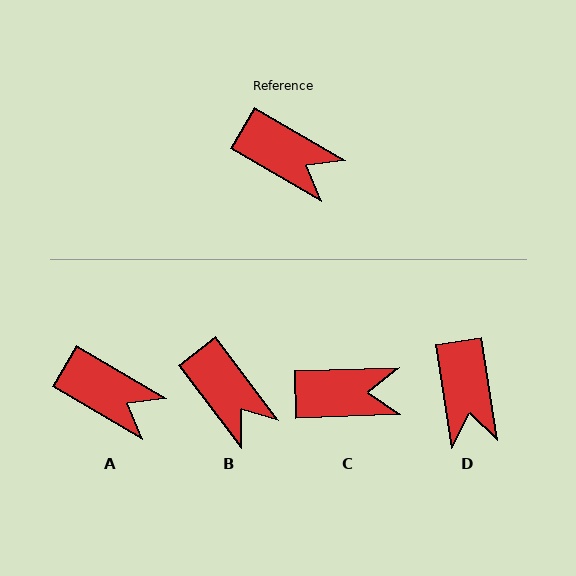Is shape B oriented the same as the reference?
No, it is off by about 23 degrees.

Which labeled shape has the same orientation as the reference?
A.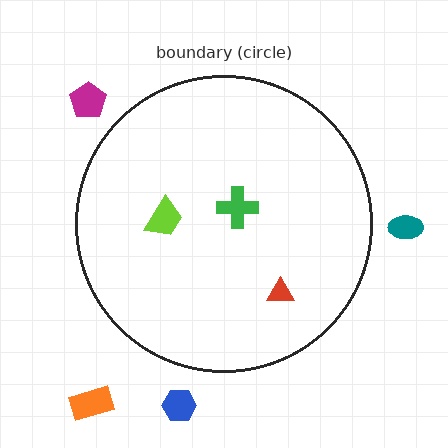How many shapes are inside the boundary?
3 inside, 4 outside.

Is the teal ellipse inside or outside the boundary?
Outside.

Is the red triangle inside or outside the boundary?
Inside.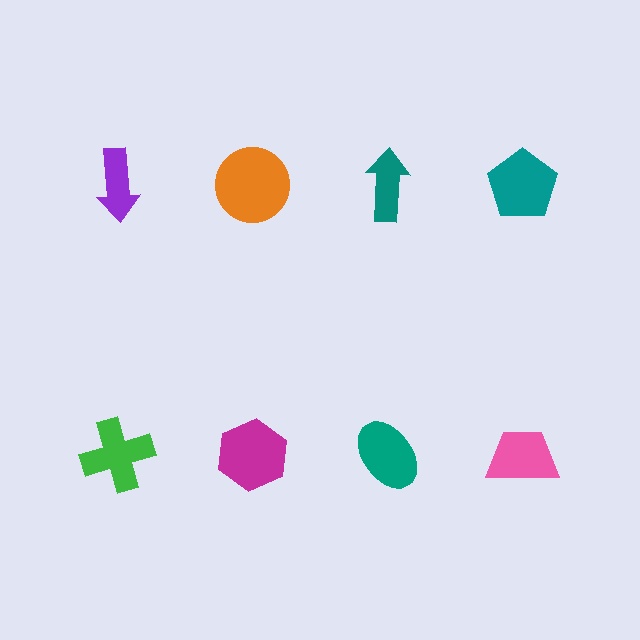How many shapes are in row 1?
4 shapes.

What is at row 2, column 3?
A teal ellipse.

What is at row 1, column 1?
A purple arrow.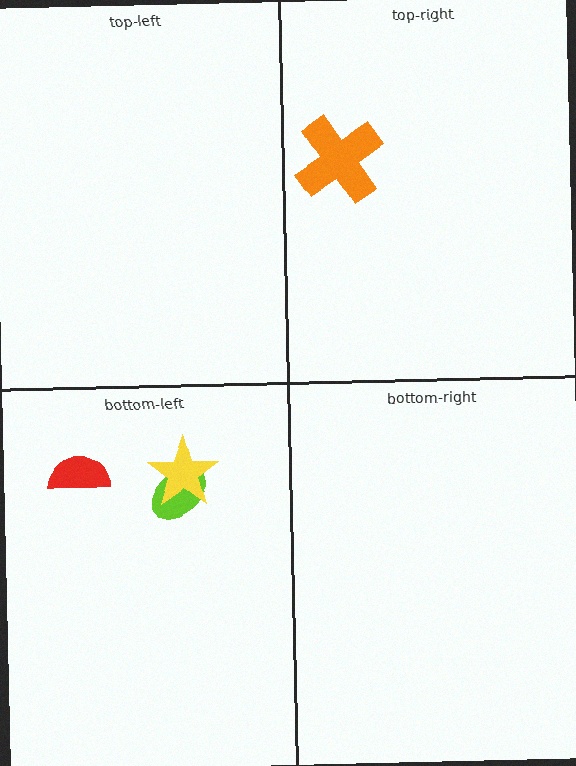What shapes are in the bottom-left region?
The lime ellipse, the yellow star, the red semicircle.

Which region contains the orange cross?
The top-right region.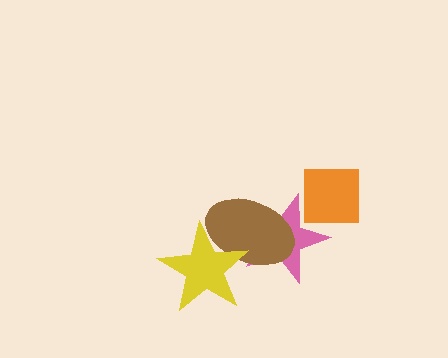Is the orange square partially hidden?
No, no other shape covers it.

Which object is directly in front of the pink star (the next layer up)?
The brown ellipse is directly in front of the pink star.